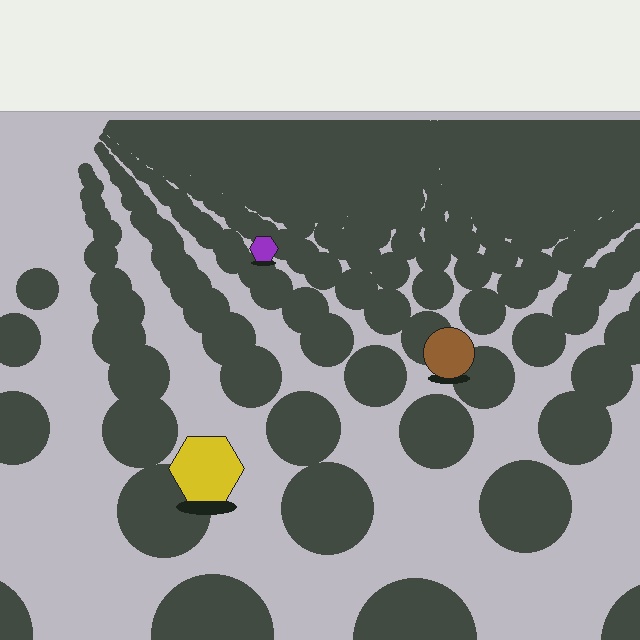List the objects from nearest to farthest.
From nearest to farthest: the yellow hexagon, the brown circle, the purple hexagon.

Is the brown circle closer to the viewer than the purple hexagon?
Yes. The brown circle is closer — you can tell from the texture gradient: the ground texture is coarser near it.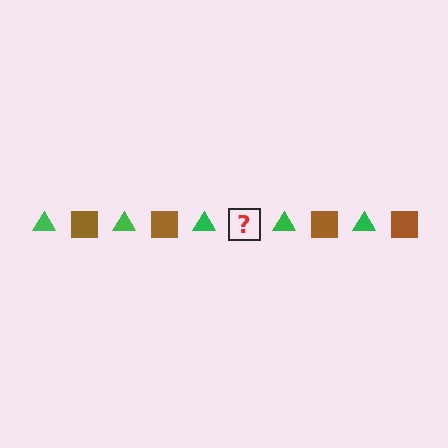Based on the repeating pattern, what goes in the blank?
The blank should be a brown square.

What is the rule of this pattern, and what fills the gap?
The rule is that the pattern alternates between green triangle and brown square. The gap should be filled with a brown square.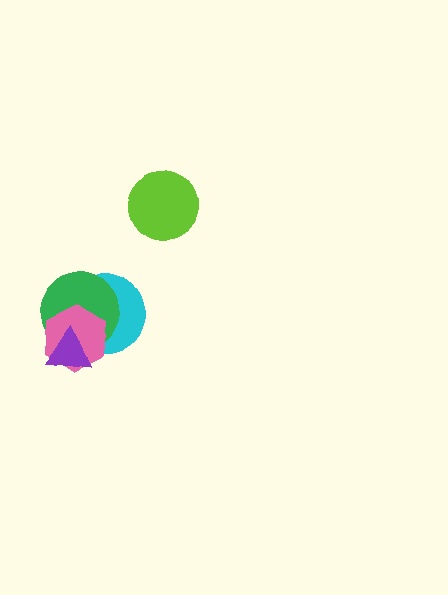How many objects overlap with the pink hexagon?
3 objects overlap with the pink hexagon.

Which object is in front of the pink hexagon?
The purple triangle is in front of the pink hexagon.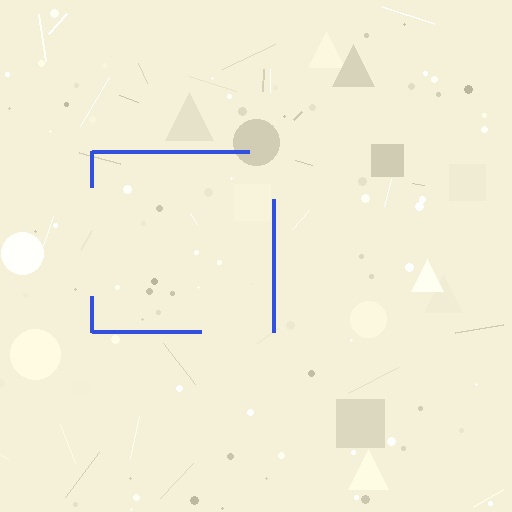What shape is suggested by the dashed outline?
The dashed outline suggests a square.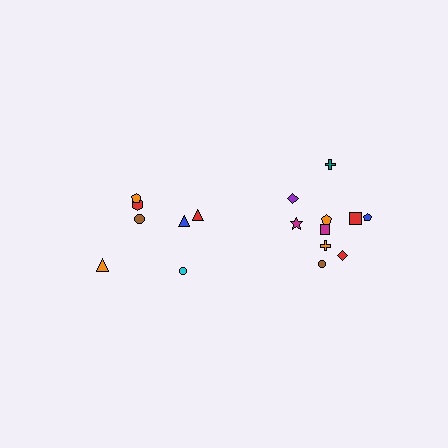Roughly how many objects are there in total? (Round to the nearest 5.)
Roughly 15 objects in total.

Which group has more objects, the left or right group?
The right group.